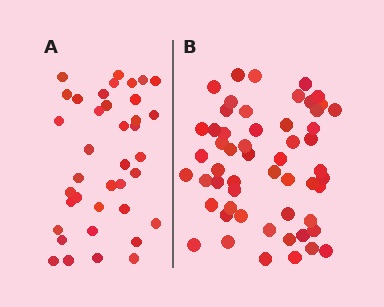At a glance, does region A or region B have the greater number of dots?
Region B (the right region) has more dots.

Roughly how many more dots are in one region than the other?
Region B has approximately 15 more dots than region A.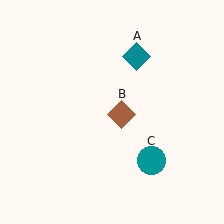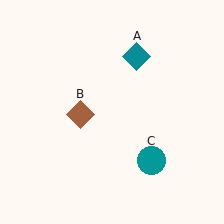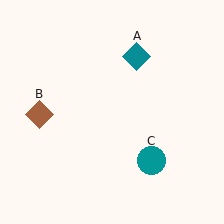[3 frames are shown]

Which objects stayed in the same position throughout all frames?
Teal diamond (object A) and teal circle (object C) remained stationary.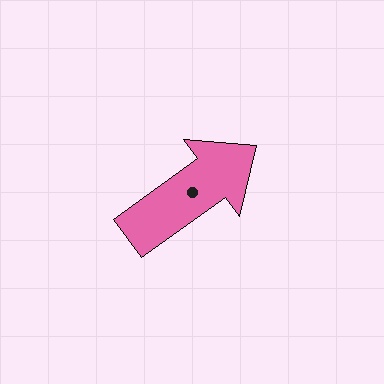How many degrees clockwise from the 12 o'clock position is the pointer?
Approximately 54 degrees.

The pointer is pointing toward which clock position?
Roughly 2 o'clock.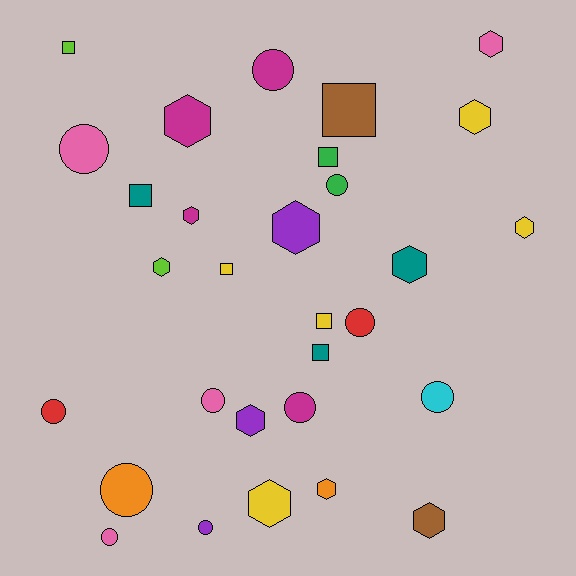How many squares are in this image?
There are 7 squares.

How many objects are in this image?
There are 30 objects.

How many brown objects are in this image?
There are 2 brown objects.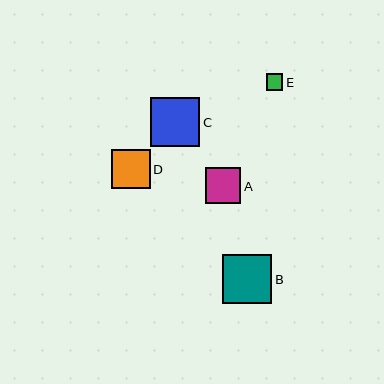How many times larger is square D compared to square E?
Square D is approximately 2.3 times the size of square E.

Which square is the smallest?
Square E is the smallest with a size of approximately 17 pixels.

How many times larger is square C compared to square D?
Square C is approximately 1.3 times the size of square D.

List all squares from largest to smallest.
From largest to smallest: C, B, D, A, E.